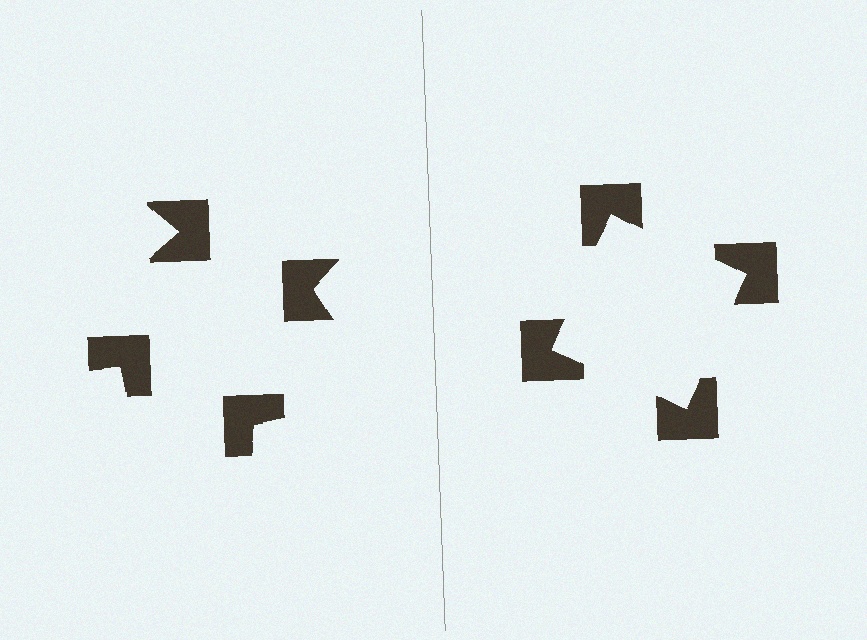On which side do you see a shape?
An illusory square appears on the right side. On the left side the wedge cuts are rotated, so no coherent shape forms.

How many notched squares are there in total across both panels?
8 — 4 on each side.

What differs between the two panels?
The notched squares are positioned identically on both sides; only the wedge orientations differ. On the right they align to a square; on the left they are misaligned.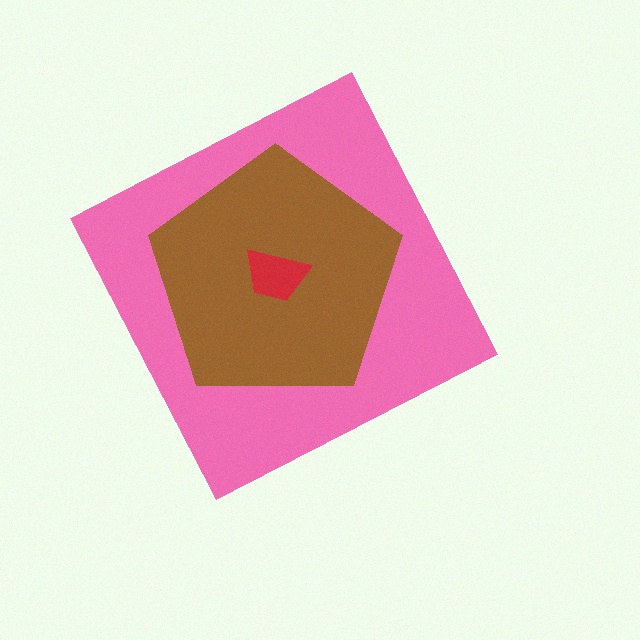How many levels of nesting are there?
3.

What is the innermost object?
The red trapezoid.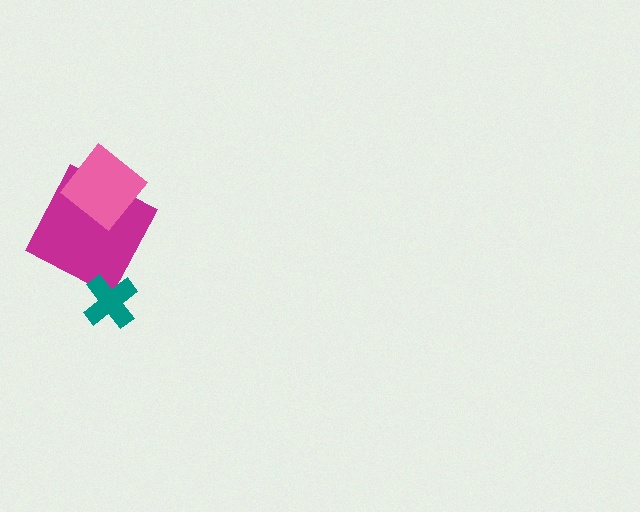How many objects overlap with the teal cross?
0 objects overlap with the teal cross.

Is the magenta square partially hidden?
Yes, it is partially covered by another shape.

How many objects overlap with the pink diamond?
1 object overlaps with the pink diamond.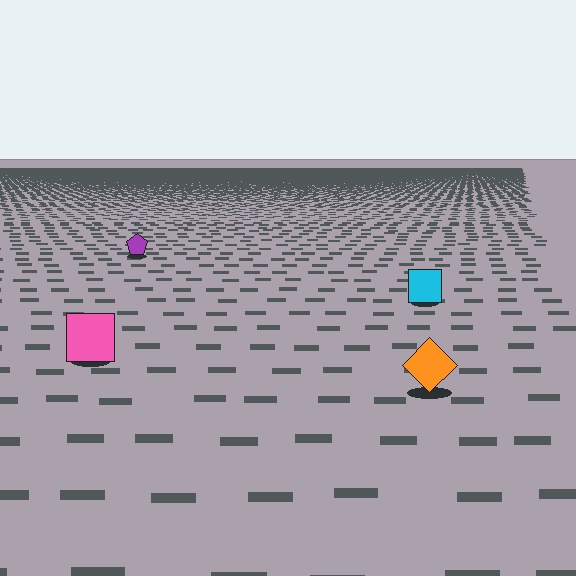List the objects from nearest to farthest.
From nearest to farthest: the orange diamond, the pink square, the cyan square, the purple pentagon.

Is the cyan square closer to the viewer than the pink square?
No. The pink square is closer — you can tell from the texture gradient: the ground texture is coarser near it.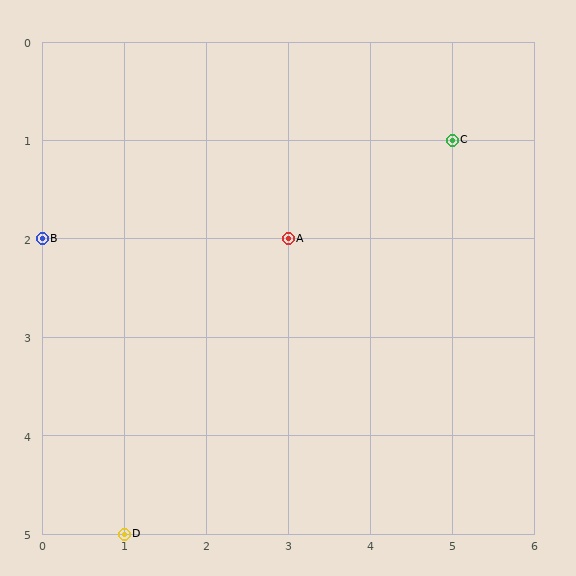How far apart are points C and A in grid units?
Points C and A are 2 columns and 1 row apart (about 2.2 grid units diagonally).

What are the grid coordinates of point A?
Point A is at grid coordinates (3, 2).